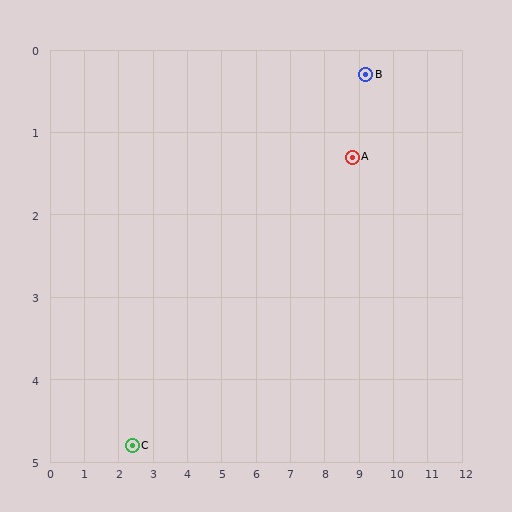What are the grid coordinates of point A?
Point A is at approximately (8.8, 1.3).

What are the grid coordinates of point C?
Point C is at approximately (2.4, 4.8).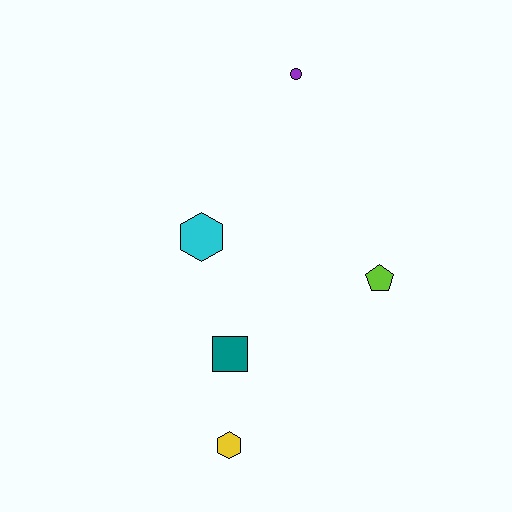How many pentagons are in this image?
There is 1 pentagon.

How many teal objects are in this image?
There is 1 teal object.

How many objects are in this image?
There are 5 objects.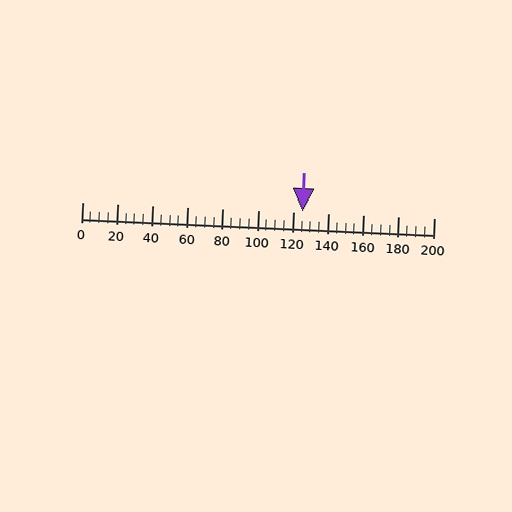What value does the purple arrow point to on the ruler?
The purple arrow points to approximately 126.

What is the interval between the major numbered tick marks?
The major tick marks are spaced 20 units apart.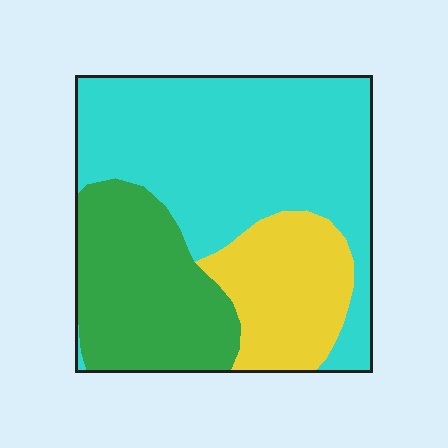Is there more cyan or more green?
Cyan.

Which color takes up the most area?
Cyan, at roughly 50%.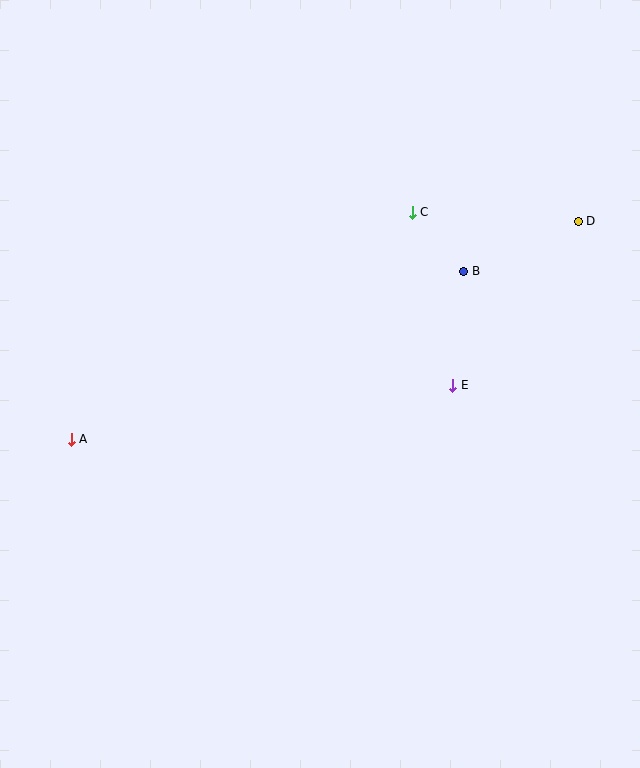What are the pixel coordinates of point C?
Point C is at (412, 212).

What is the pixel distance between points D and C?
The distance between D and C is 166 pixels.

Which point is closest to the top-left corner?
Point A is closest to the top-left corner.